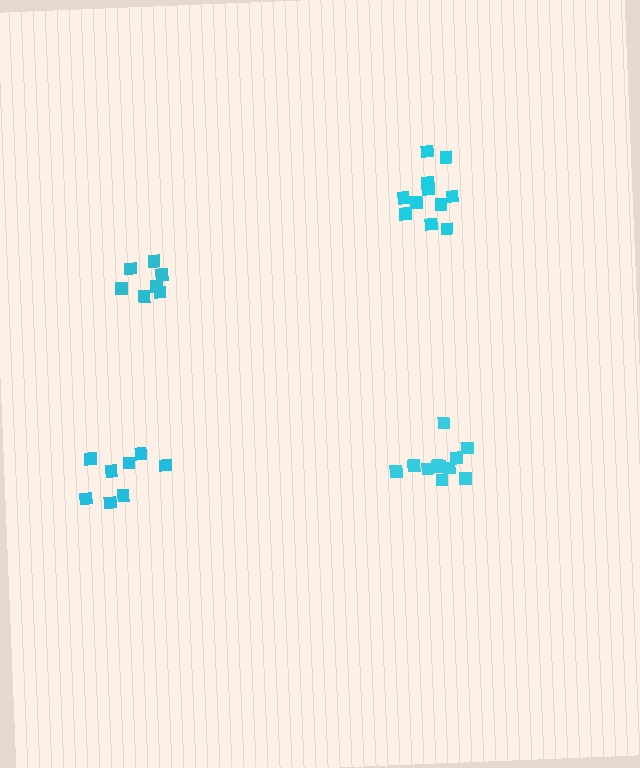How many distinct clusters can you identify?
There are 4 distinct clusters.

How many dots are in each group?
Group 1: 11 dots, Group 2: 8 dots, Group 3: 11 dots, Group 4: 7 dots (37 total).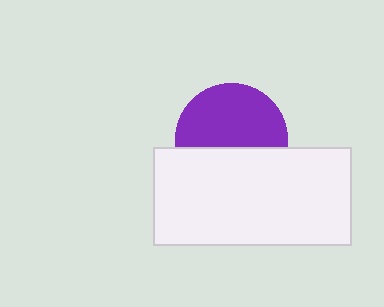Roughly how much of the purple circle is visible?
About half of it is visible (roughly 59%).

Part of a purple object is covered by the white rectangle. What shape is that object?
It is a circle.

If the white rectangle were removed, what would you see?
You would see the complete purple circle.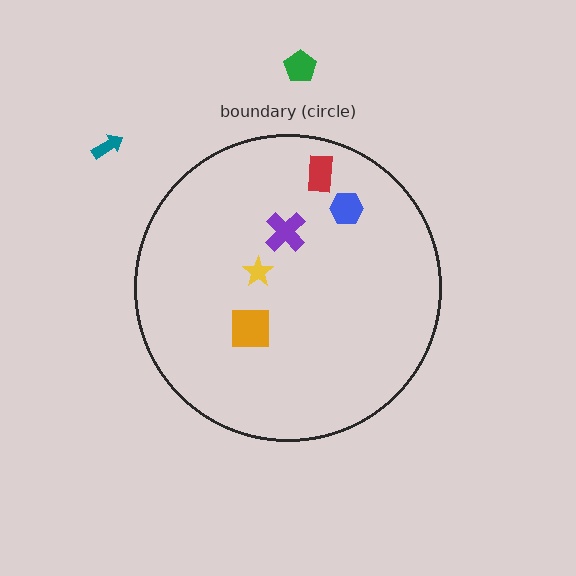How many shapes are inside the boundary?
5 inside, 2 outside.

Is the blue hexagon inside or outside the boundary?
Inside.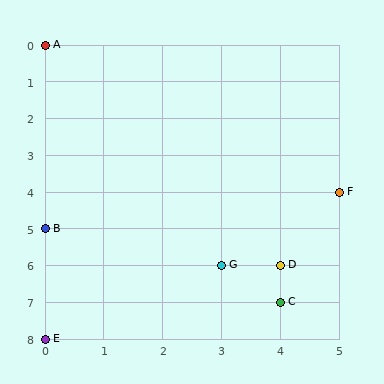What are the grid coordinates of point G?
Point G is at grid coordinates (3, 6).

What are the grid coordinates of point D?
Point D is at grid coordinates (4, 6).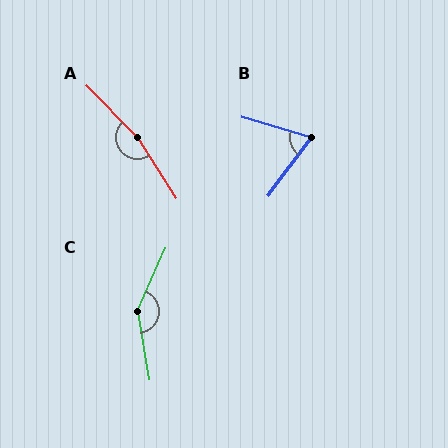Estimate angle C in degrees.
Approximately 146 degrees.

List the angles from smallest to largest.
B (69°), C (146°), A (168°).